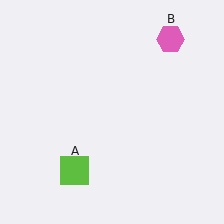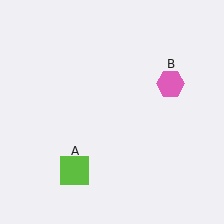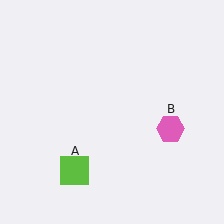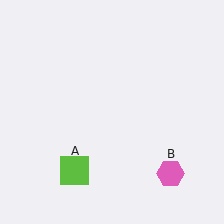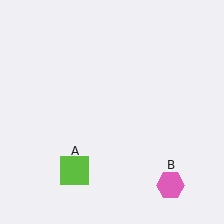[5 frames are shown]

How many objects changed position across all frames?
1 object changed position: pink hexagon (object B).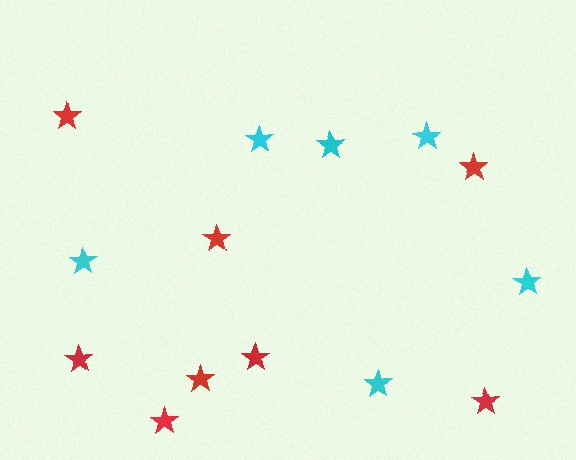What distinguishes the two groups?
There are 2 groups: one group of red stars (8) and one group of cyan stars (6).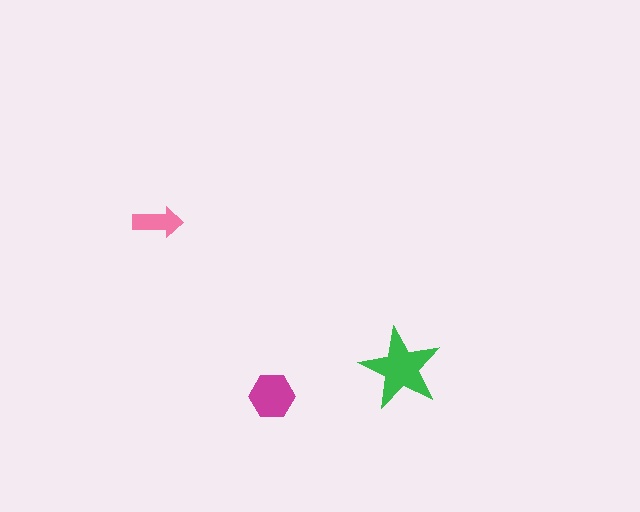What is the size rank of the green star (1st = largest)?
1st.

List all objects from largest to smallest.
The green star, the magenta hexagon, the pink arrow.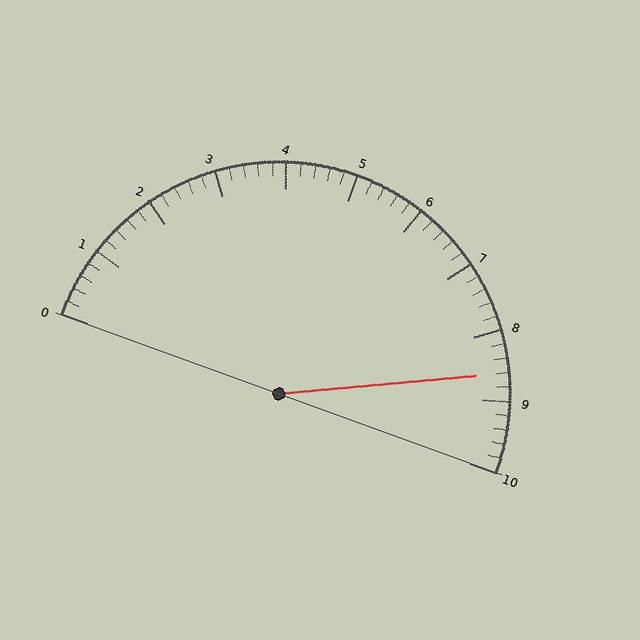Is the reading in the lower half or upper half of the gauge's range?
The reading is in the upper half of the range (0 to 10).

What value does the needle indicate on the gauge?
The needle indicates approximately 8.6.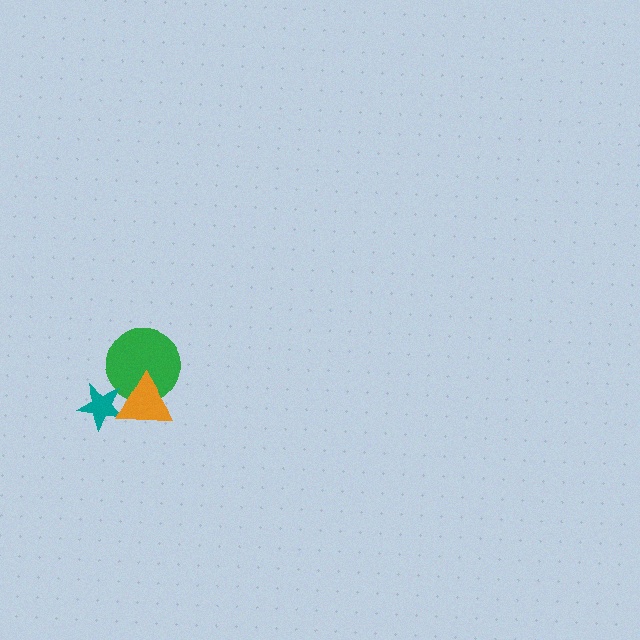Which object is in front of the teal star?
The orange triangle is in front of the teal star.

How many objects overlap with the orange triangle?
2 objects overlap with the orange triangle.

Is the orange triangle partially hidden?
No, no other shape covers it.